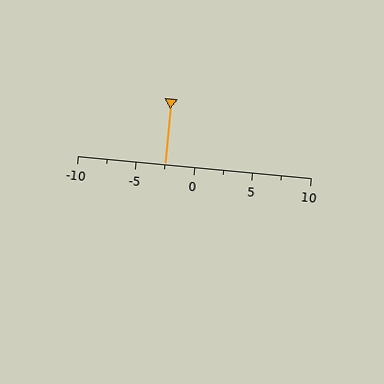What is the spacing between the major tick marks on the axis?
The major ticks are spaced 5 apart.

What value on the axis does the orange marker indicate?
The marker indicates approximately -2.5.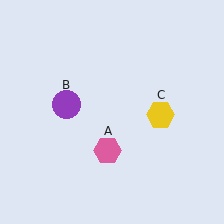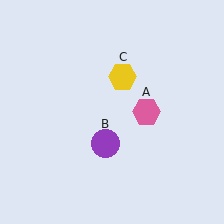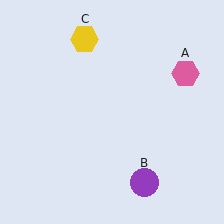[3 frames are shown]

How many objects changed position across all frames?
3 objects changed position: pink hexagon (object A), purple circle (object B), yellow hexagon (object C).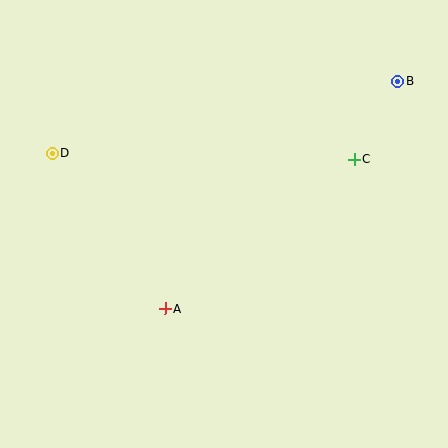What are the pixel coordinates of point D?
Point D is at (53, 153).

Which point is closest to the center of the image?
Point A at (165, 308) is closest to the center.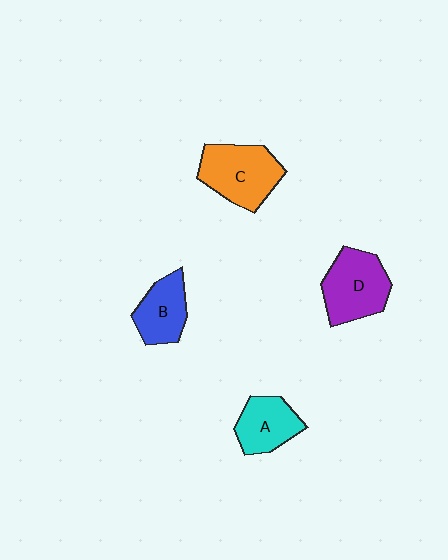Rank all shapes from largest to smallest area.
From largest to smallest: C (orange), D (purple), A (cyan), B (blue).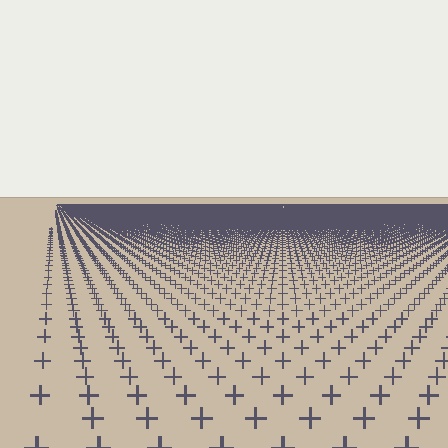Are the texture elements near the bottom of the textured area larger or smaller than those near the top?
Larger. Near the bottom, elements are closer to the viewer and appear at a bigger on-screen size.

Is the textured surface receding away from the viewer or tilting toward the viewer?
The surface is receding away from the viewer. Texture elements get smaller and denser toward the top.